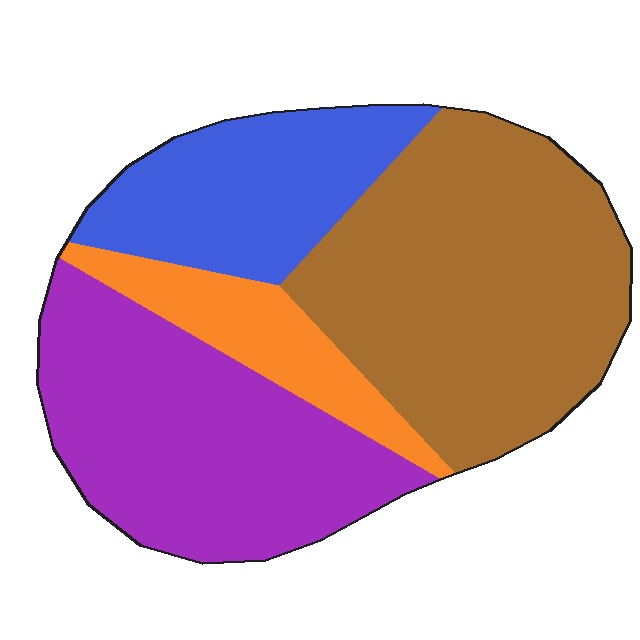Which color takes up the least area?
Orange, at roughly 10%.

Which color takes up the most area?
Brown, at roughly 40%.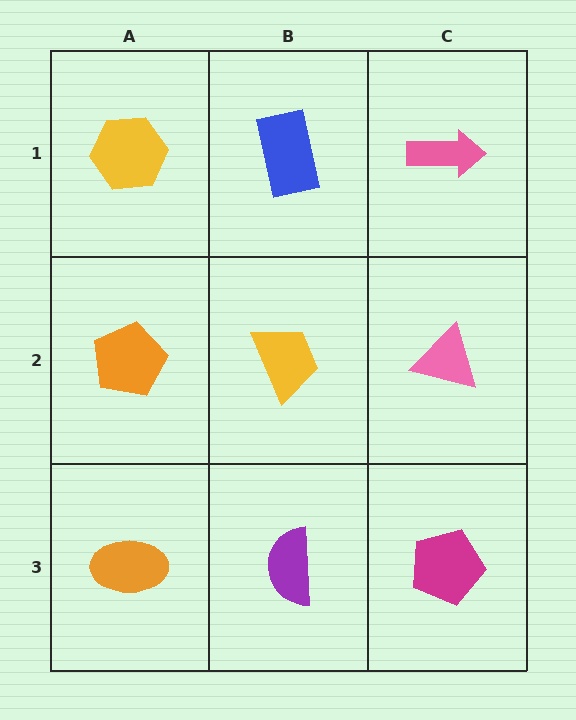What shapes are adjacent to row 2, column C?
A pink arrow (row 1, column C), a magenta pentagon (row 3, column C), a yellow trapezoid (row 2, column B).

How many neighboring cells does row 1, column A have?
2.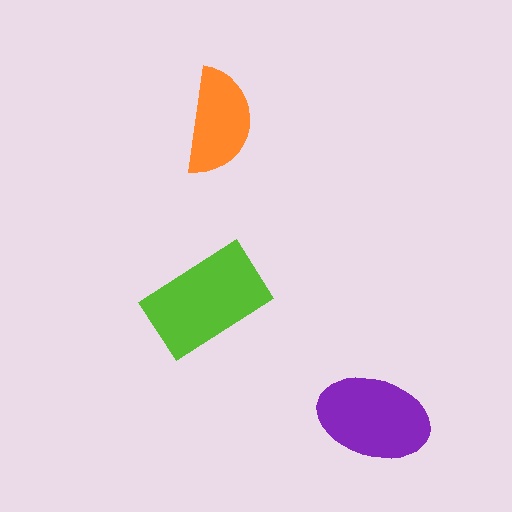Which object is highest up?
The orange semicircle is topmost.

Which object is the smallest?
The orange semicircle.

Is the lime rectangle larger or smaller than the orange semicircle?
Larger.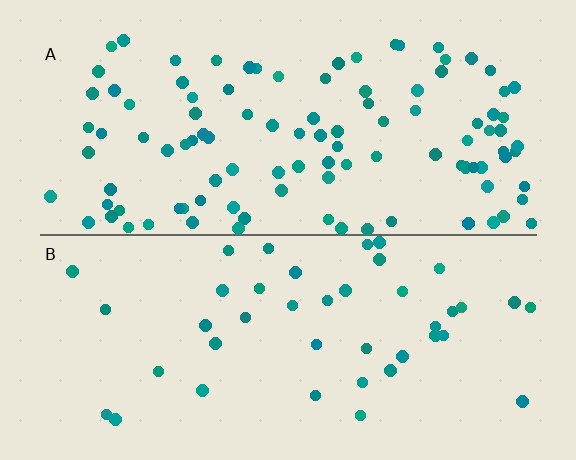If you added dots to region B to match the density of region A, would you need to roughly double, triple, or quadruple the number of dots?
Approximately triple.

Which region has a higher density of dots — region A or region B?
A (the top).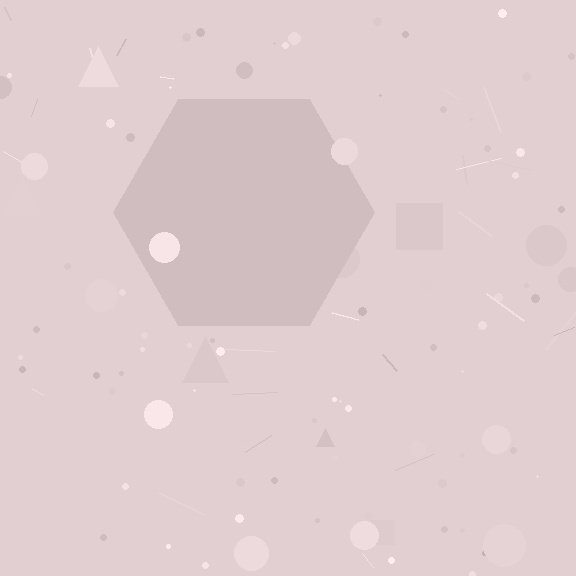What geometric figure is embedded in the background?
A hexagon is embedded in the background.